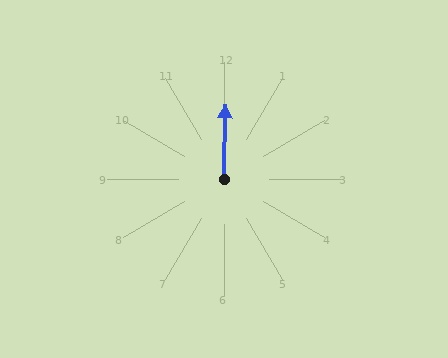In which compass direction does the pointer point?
North.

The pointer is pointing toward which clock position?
Roughly 12 o'clock.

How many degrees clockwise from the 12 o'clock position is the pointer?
Approximately 1 degrees.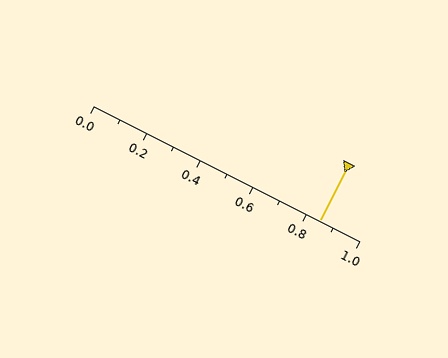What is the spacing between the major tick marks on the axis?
The major ticks are spaced 0.2 apart.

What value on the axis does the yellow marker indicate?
The marker indicates approximately 0.85.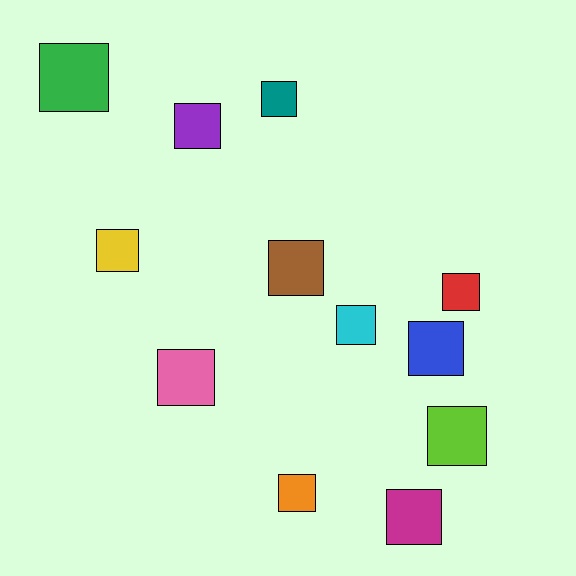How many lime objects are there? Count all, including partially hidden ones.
There is 1 lime object.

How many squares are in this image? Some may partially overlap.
There are 12 squares.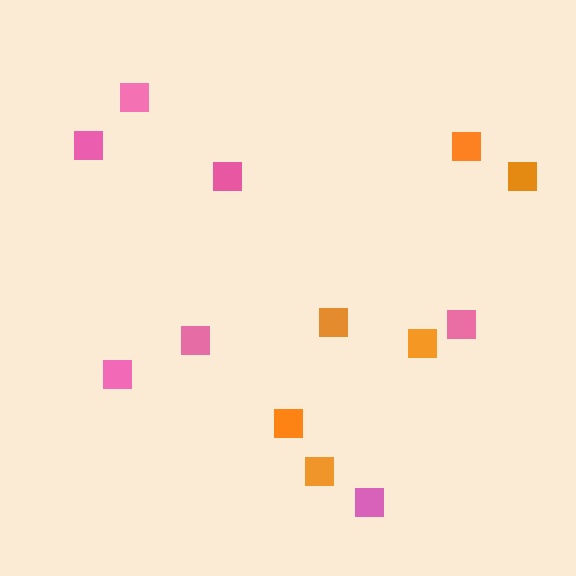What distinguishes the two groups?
There are 2 groups: one group of pink squares (7) and one group of orange squares (6).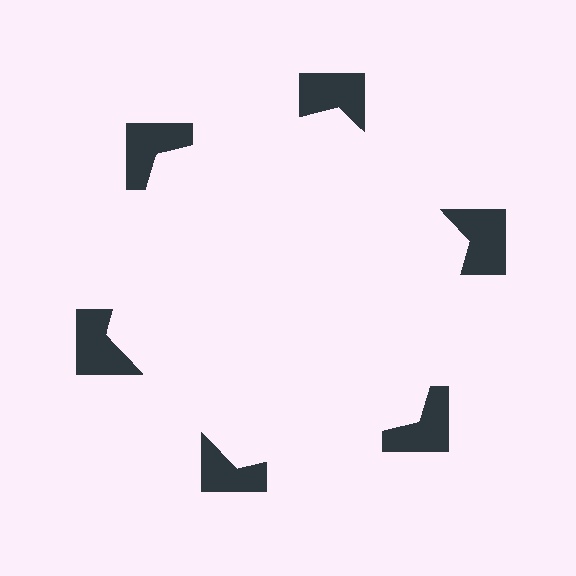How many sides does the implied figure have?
6 sides.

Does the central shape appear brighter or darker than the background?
It typically appears slightly brighter than the background, even though no actual brightness change is drawn.